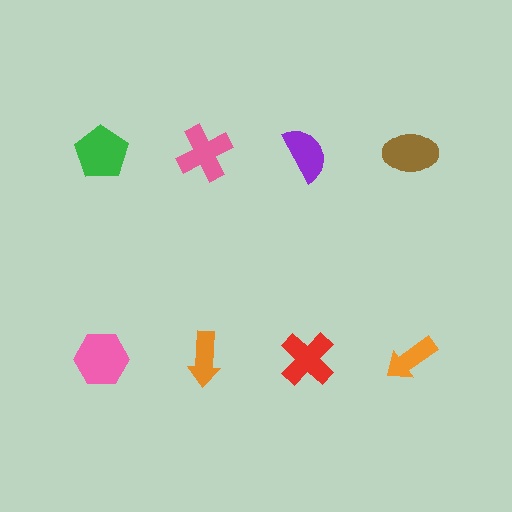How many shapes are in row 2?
4 shapes.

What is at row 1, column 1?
A green pentagon.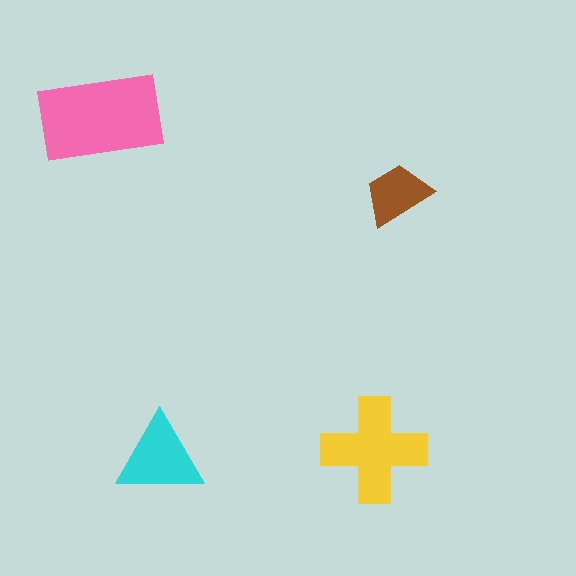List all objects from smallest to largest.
The brown trapezoid, the cyan triangle, the yellow cross, the pink rectangle.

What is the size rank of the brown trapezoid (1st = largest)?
4th.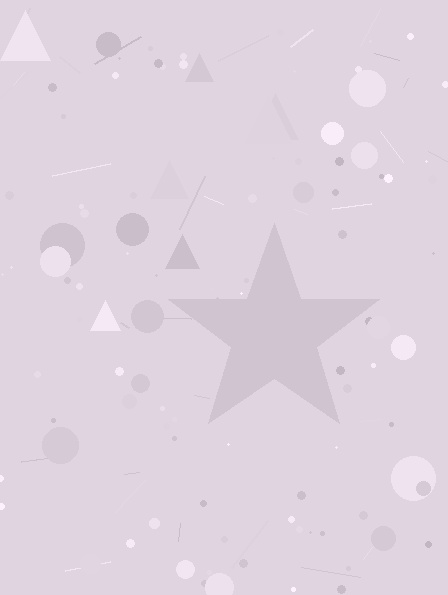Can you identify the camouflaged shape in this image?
The camouflaged shape is a star.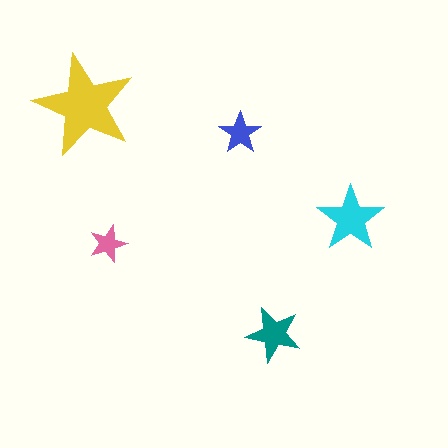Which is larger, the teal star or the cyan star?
The cyan one.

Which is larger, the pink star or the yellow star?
The yellow one.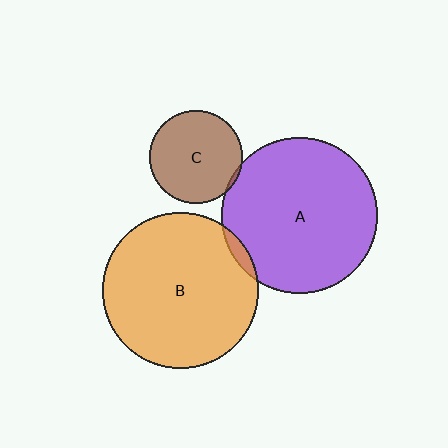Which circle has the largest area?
Circle A (purple).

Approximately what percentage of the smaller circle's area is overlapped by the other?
Approximately 5%.